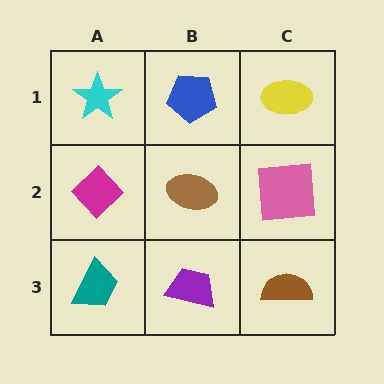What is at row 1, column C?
A yellow ellipse.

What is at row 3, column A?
A teal trapezoid.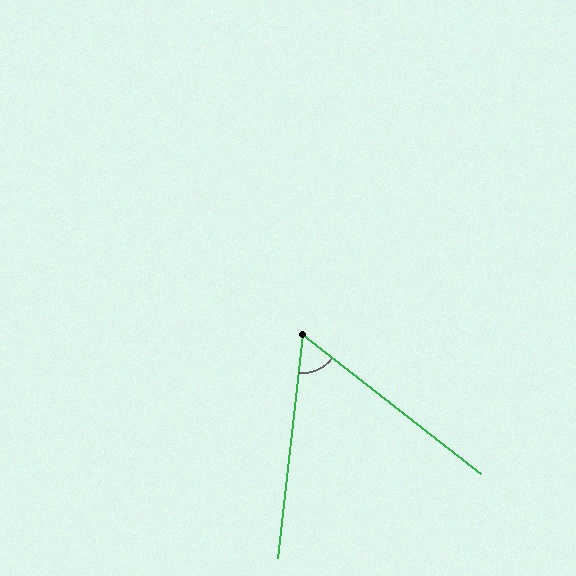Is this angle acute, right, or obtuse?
It is acute.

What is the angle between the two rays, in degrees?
Approximately 58 degrees.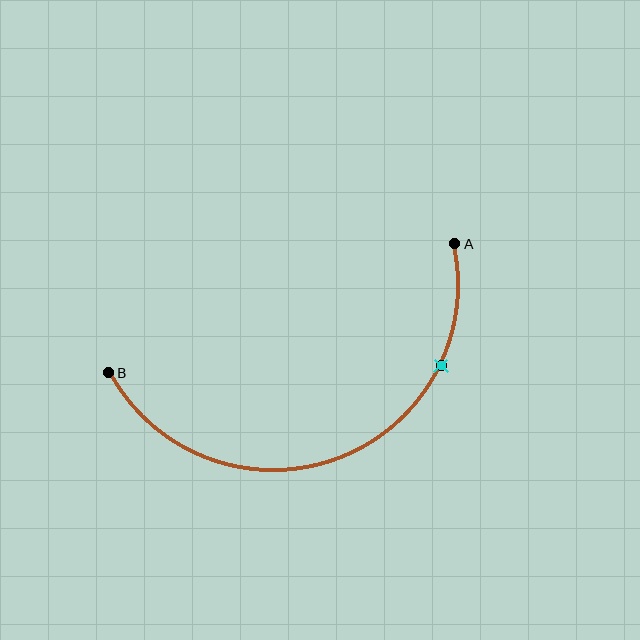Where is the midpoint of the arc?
The arc midpoint is the point on the curve farthest from the straight line joining A and B. It sits below that line.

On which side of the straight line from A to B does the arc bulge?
The arc bulges below the straight line connecting A and B.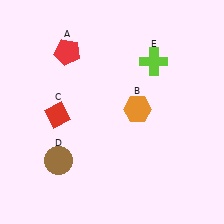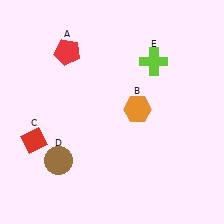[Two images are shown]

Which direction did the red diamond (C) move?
The red diamond (C) moved down.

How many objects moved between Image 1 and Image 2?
1 object moved between the two images.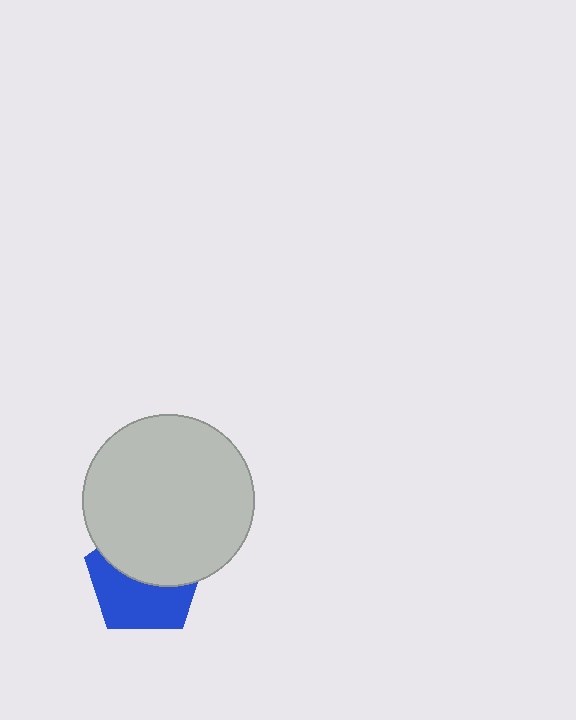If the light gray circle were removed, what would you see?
You would see the complete blue pentagon.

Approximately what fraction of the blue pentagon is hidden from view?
Roughly 50% of the blue pentagon is hidden behind the light gray circle.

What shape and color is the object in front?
The object in front is a light gray circle.